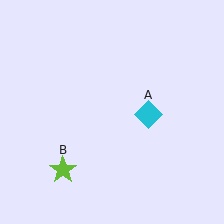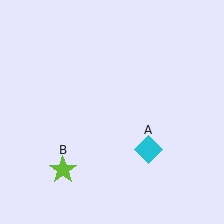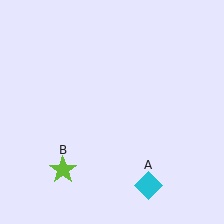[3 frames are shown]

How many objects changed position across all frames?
1 object changed position: cyan diamond (object A).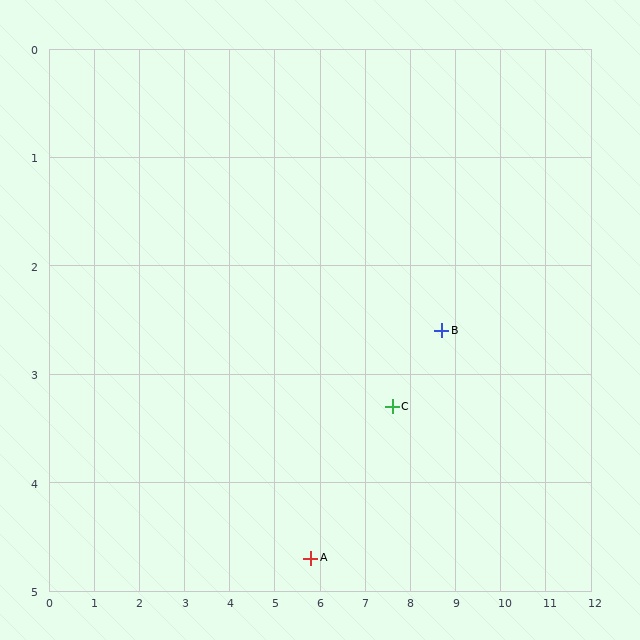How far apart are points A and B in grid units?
Points A and B are about 3.6 grid units apart.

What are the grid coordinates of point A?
Point A is at approximately (5.8, 4.7).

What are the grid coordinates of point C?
Point C is at approximately (7.6, 3.3).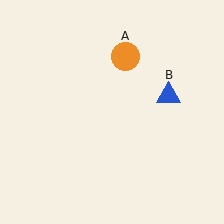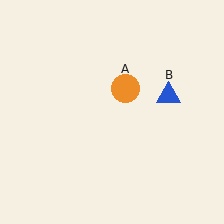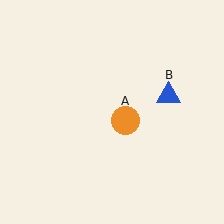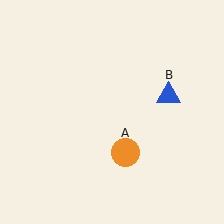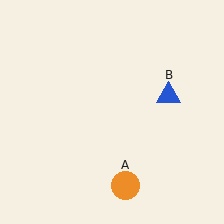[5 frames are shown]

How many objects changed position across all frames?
1 object changed position: orange circle (object A).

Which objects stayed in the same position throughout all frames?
Blue triangle (object B) remained stationary.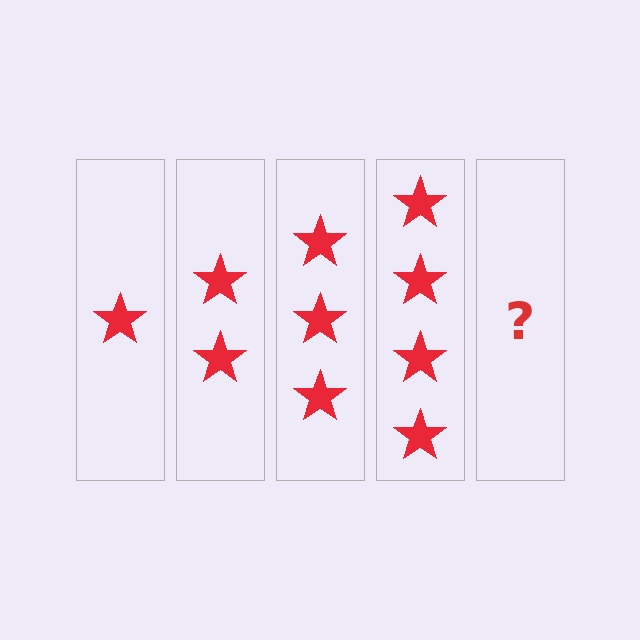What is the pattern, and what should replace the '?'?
The pattern is that each step adds one more star. The '?' should be 5 stars.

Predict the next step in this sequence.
The next step is 5 stars.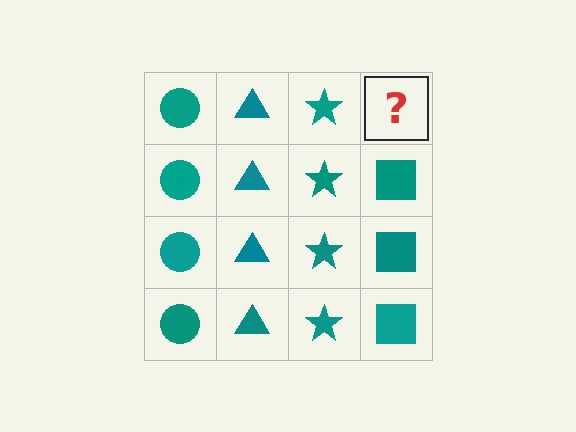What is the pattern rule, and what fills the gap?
The rule is that each column has a consistent shape. The gap should be filled with a teal square.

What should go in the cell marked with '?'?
The missing cell should contain a teal square.